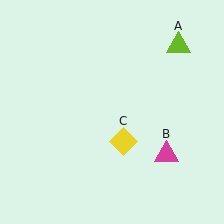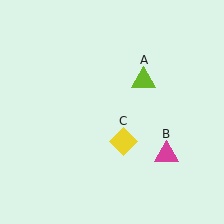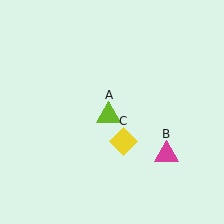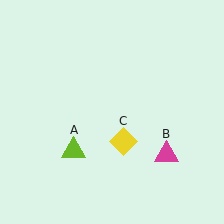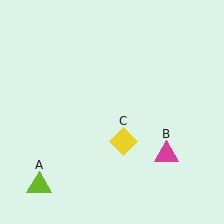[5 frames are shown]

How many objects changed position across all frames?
1 object changed position: lime triangle (object A).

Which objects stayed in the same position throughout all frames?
Magenta triangle (object B) and yellow diamond (object C) remained stationary.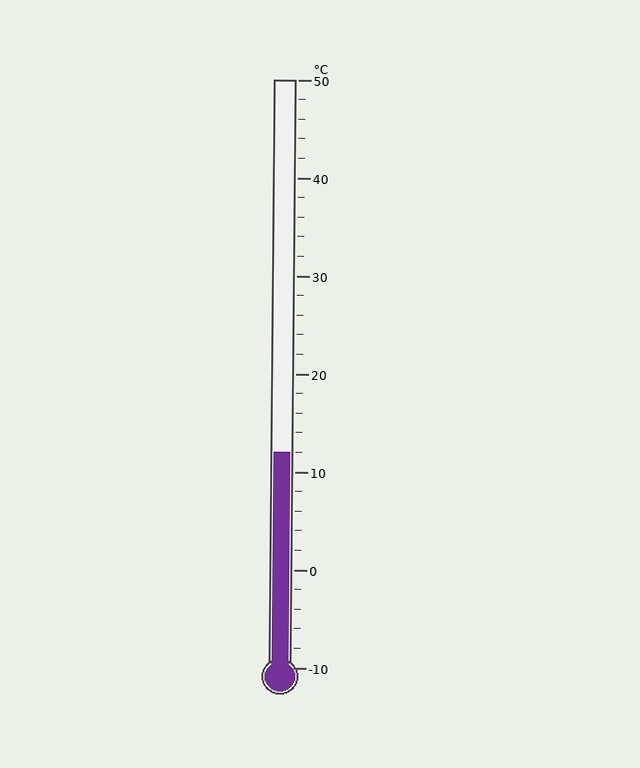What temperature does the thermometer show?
The thermometer shows approximately 12°C.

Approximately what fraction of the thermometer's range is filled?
The thermometer is filled to approximately 35% of its range.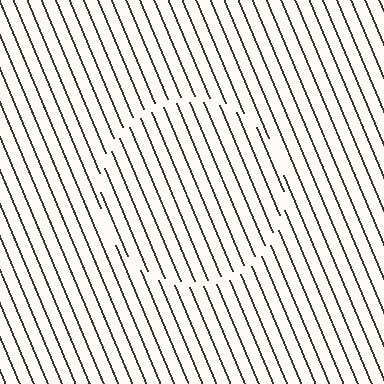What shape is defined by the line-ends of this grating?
An illusory circle. The interior of the shape contains the same grating, shifted by half a period — the contour is defined by the phase discontinuity where line-ends from the inner and outer gratings abut.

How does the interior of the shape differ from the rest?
The interior of the shape contains the same grating, shifted by half a period — the contour is defined by the phase discontinuity where line-ends from the inner and outer gratings abut.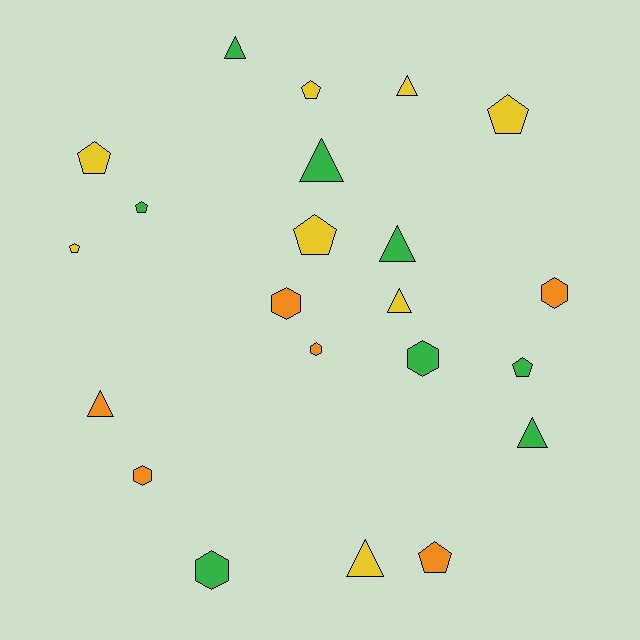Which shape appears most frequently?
Triangle, with 8 objects.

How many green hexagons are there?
There are 2 green hexagons.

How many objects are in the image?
There are 22 objects.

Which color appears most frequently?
Yellow, with 8 objects.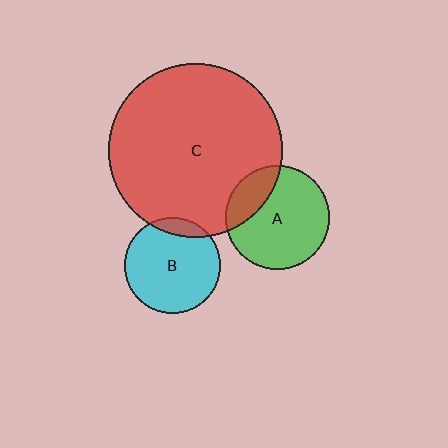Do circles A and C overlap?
Yes.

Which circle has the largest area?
Circle C (red).